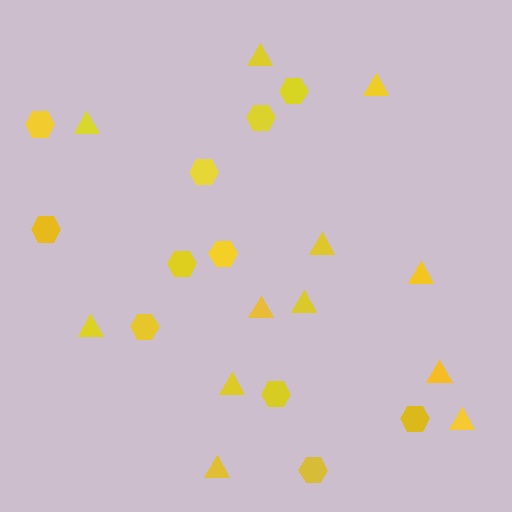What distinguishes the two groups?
There are 2 groups: one group of hexagons (11) and one group of triangles (12).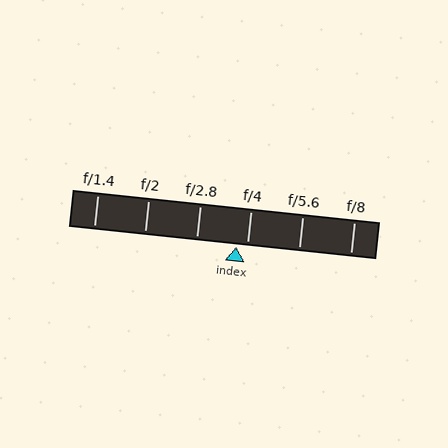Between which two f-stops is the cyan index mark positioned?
The index mark is between f/2.8 and f/4.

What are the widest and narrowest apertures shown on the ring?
The widest aperture shown is f/1.4 and the narrowest is f/8.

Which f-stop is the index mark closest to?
The index mark is closest to f/4.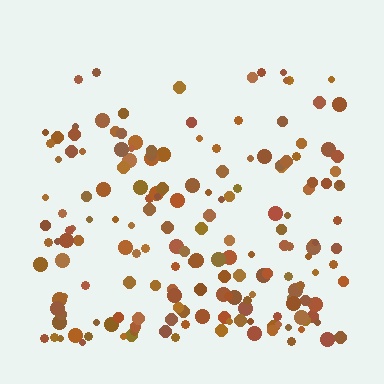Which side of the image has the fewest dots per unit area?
The top.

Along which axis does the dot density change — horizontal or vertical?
Vertical.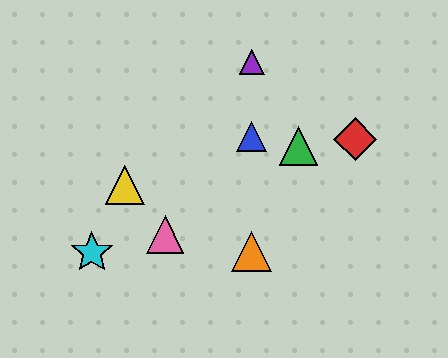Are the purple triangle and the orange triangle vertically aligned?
Yes, both are at x≈252.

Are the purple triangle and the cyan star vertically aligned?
No, the purple triangle is at x≈252 and the cyan star is at x≈92.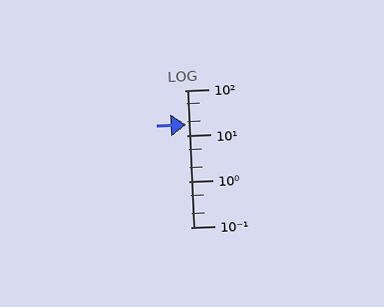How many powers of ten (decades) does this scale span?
The scale spans 3 decades, from 0.1 to 100.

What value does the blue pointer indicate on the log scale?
The pointer indicates approximately 18.